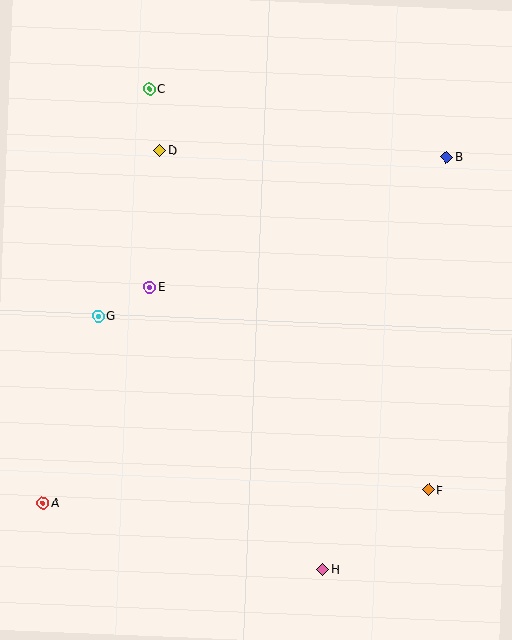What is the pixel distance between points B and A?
The distance between B and A is 531 pixels.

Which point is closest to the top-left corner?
Point C is closest to the top-left corner.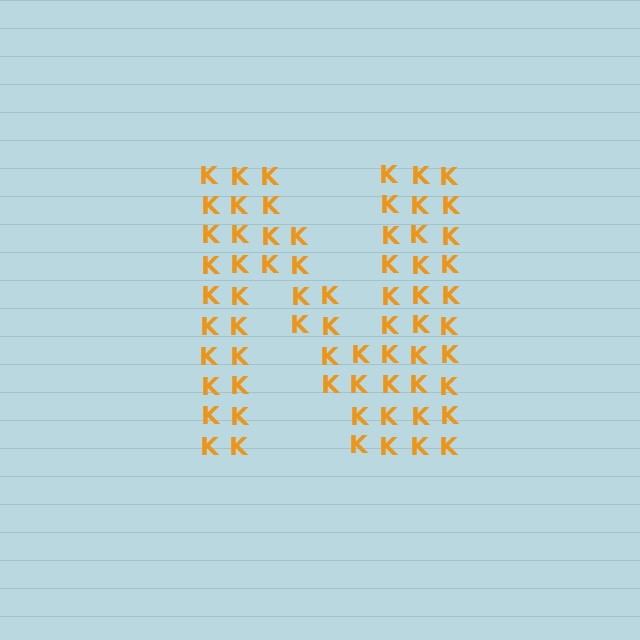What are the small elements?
The small elements are letter K's.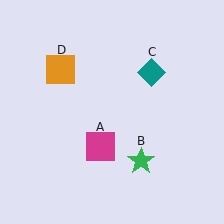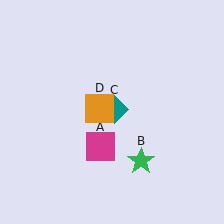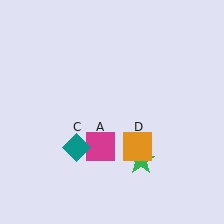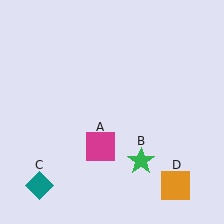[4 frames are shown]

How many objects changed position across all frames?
2 objects changed position: teal diamond (object C), orange square (object D).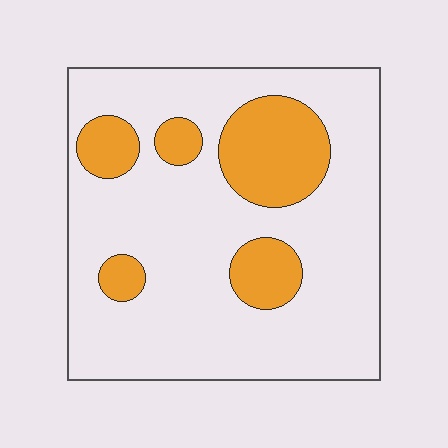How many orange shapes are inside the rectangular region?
5.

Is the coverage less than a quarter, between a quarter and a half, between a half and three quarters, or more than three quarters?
Less than a quarter.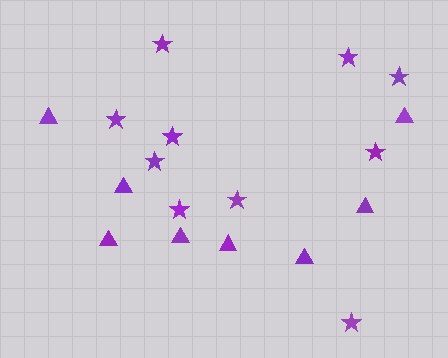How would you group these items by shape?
There are 2 groups: one group of triangles (8) and one group of stars (10).